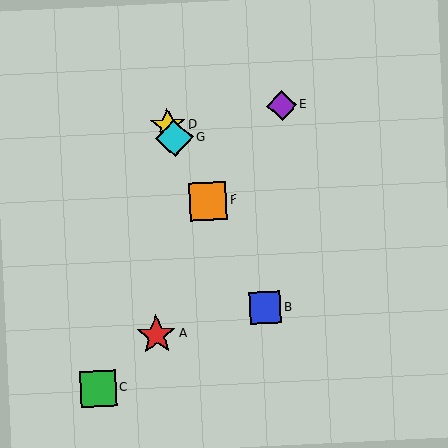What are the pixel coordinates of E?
Object E is at (282, 105).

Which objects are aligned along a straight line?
Objects B, D, F, G are aligned along a straight line.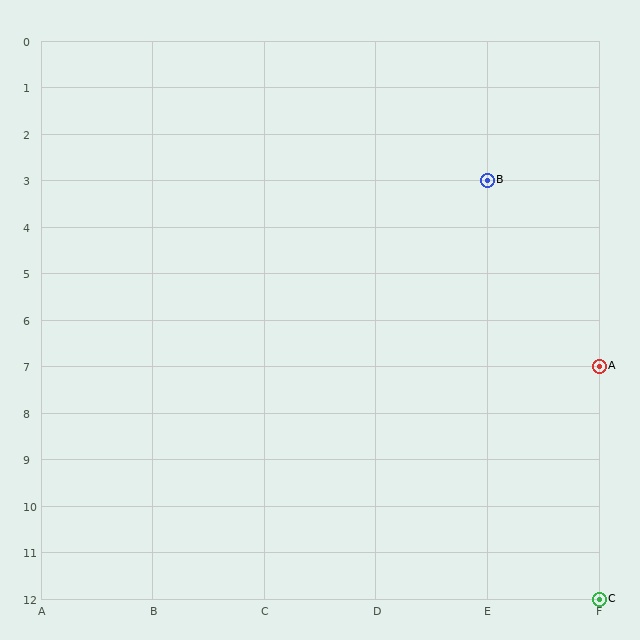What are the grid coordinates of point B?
Point B is at grid coordinates (E, 3).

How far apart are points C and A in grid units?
Points C and A are 5 rows apart.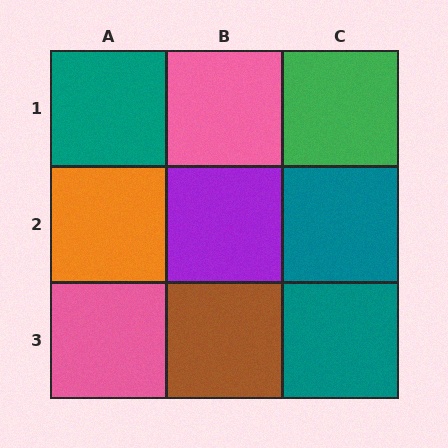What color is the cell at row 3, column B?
Brown.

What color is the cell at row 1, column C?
Green.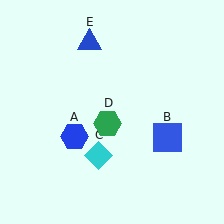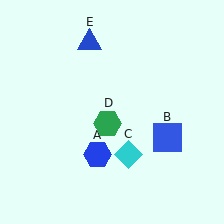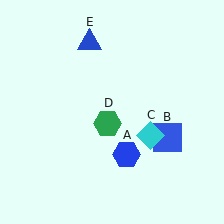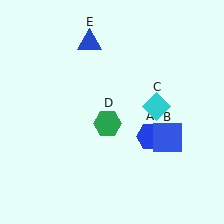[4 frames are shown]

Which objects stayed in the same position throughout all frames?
Blue square (object B) and green hexagon (object D) and blue triangle (object E) remained stationary.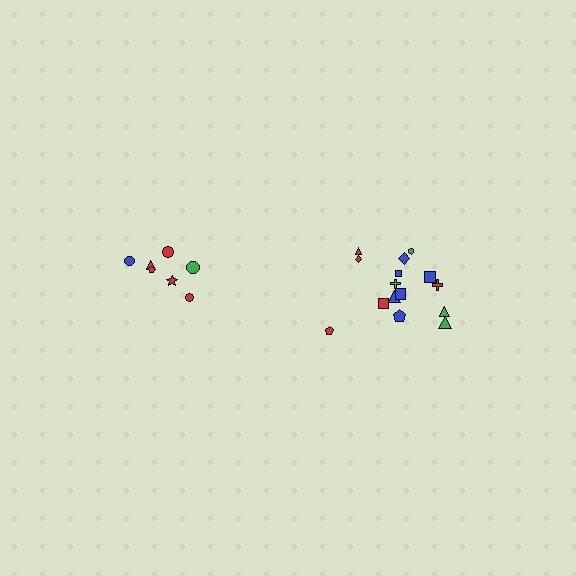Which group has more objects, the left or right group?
The right group.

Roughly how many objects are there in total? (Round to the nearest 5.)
Roughly 20 objects in total.